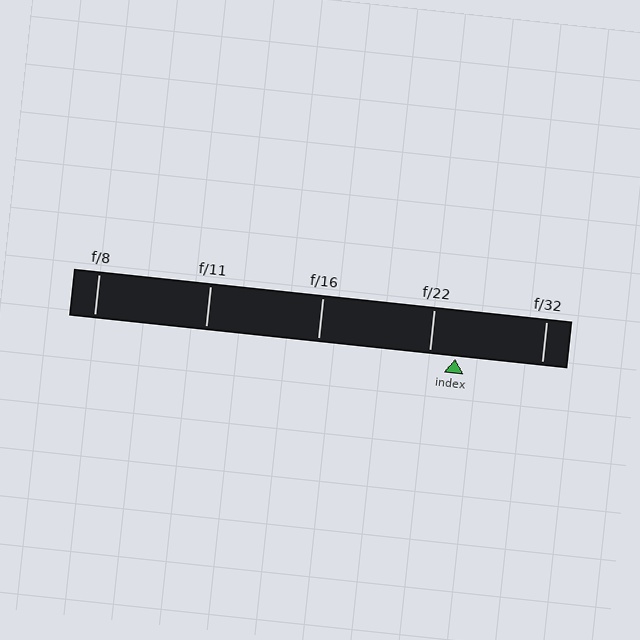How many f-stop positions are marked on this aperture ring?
There are 5 f-stop positions marked.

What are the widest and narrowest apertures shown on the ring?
The widest aperture shown is f/8 and the narrowest is f/32.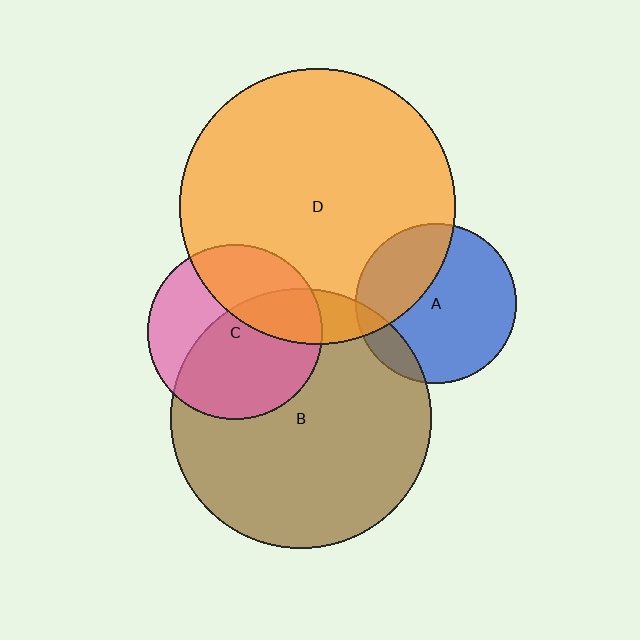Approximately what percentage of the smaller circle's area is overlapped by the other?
Approximately 35%.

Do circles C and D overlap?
Yes.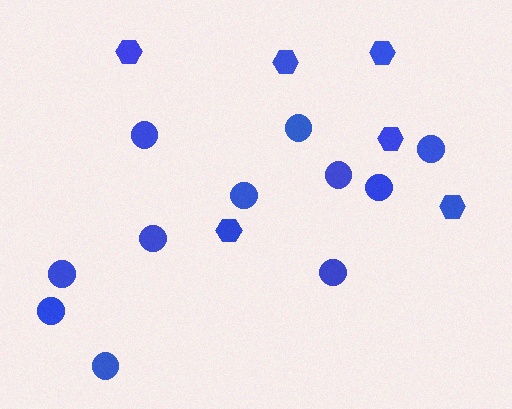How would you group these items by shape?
There are 2 groups: one group of circles (11) and one group of hexagons (6).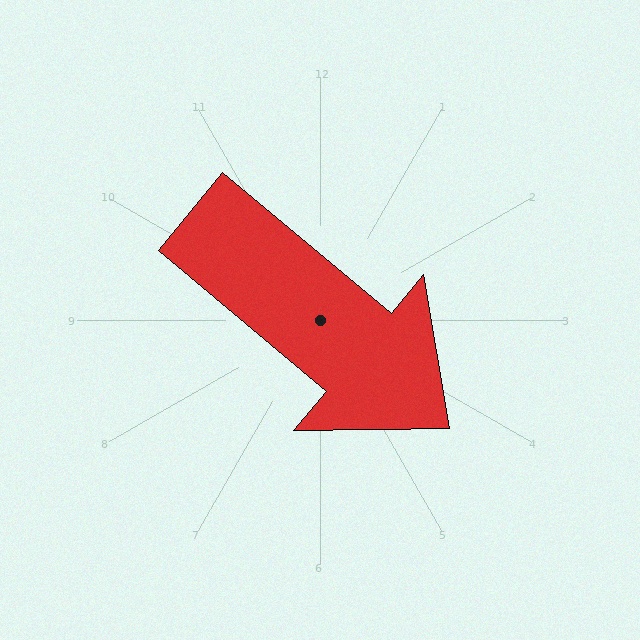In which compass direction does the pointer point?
Southeast.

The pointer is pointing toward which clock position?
Roughly 4 o'clock.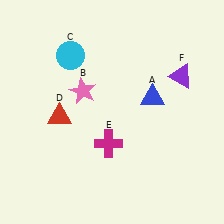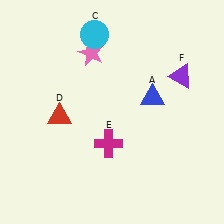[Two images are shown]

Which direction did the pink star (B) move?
The pink star (B) moved up.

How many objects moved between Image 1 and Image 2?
2 objects moved between the two images.